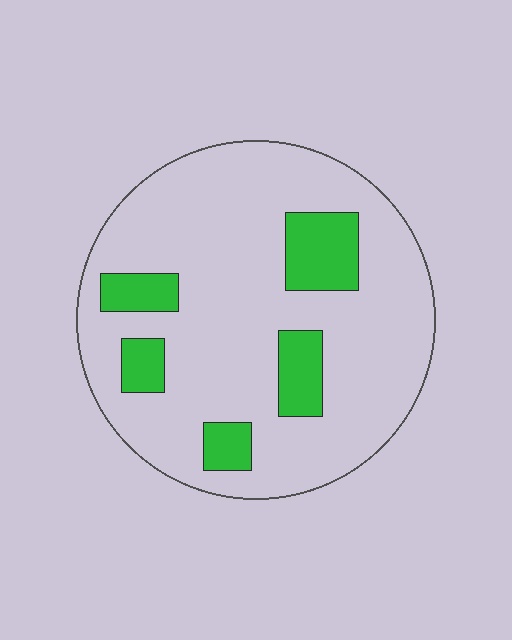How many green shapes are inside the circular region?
5.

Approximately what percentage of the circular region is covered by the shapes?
Approximately 15%.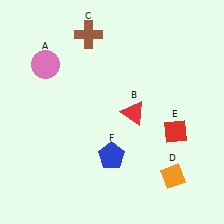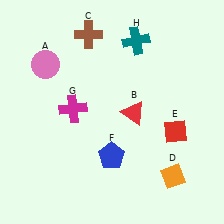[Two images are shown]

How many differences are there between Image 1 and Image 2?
There are 2 differences between the two images.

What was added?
A magenta cross (G), a teal cross (H) were added in Image 2.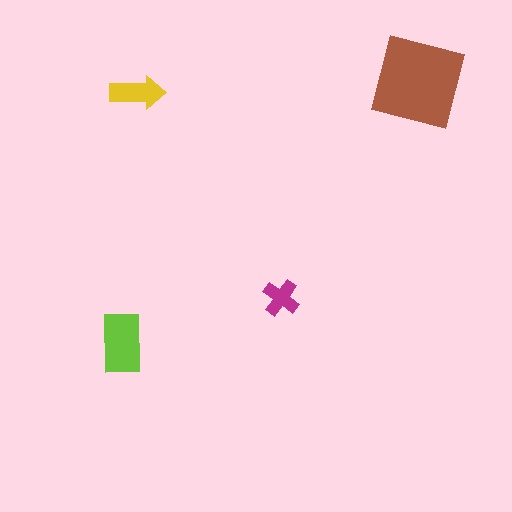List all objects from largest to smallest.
The brown square, the lime rectangle, the yellow arrow, the magenta cross.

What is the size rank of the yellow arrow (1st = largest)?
3rd.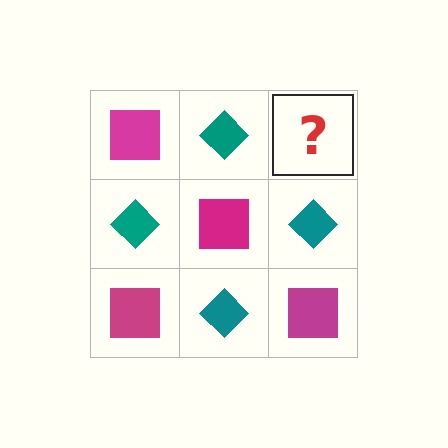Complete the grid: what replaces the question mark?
The question mark should be replaced with a magenta square.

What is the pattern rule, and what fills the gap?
The rule is that it alternates magenta square and teal diamond in a checkerboard pattern. The gap should be filled with a magenta square.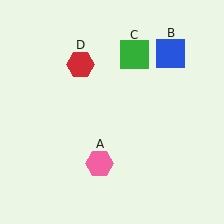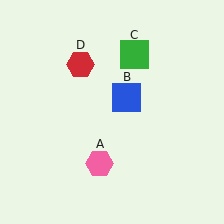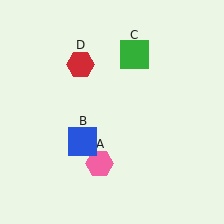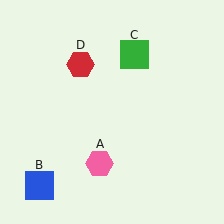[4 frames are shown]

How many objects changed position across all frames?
1 object changed position: blue square (object B).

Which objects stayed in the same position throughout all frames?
Pink hexagon (object A) and green square (object C) and red hexagon (object D) remained stationary.